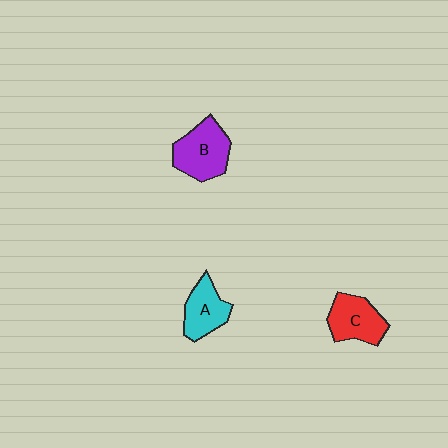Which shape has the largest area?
Shape B (purple).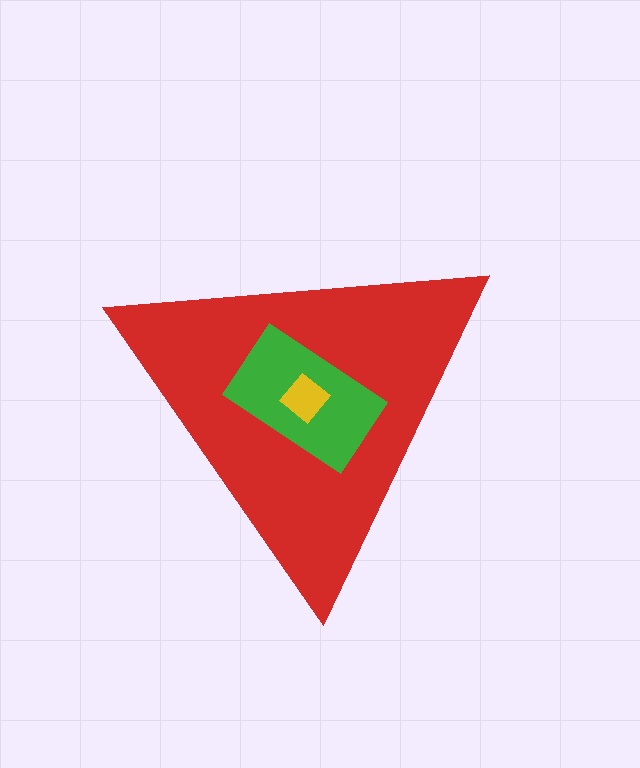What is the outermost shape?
The red triangle.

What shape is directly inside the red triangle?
The green rectangle.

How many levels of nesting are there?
3.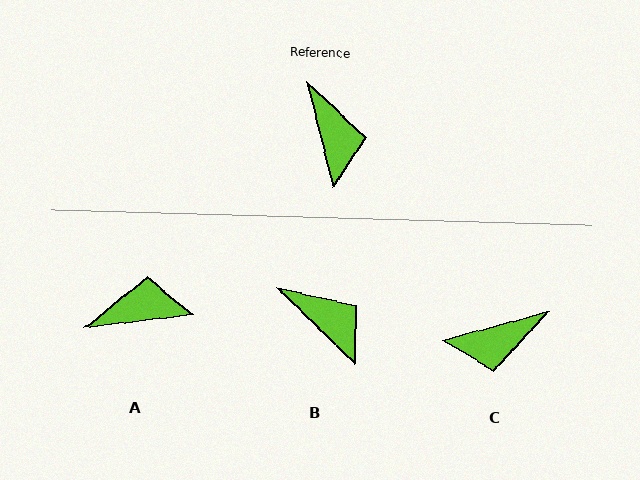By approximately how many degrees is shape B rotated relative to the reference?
Approximately 31 degrees counter-clockwise.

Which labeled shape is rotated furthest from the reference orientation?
C, about 89 degrees away.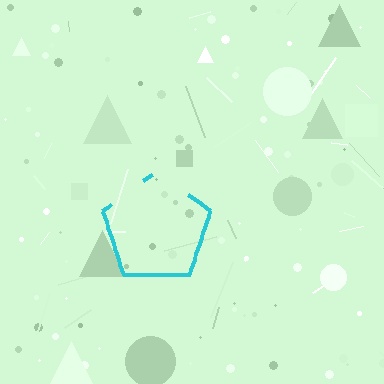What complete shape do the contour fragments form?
The contour fragments form a pentagon.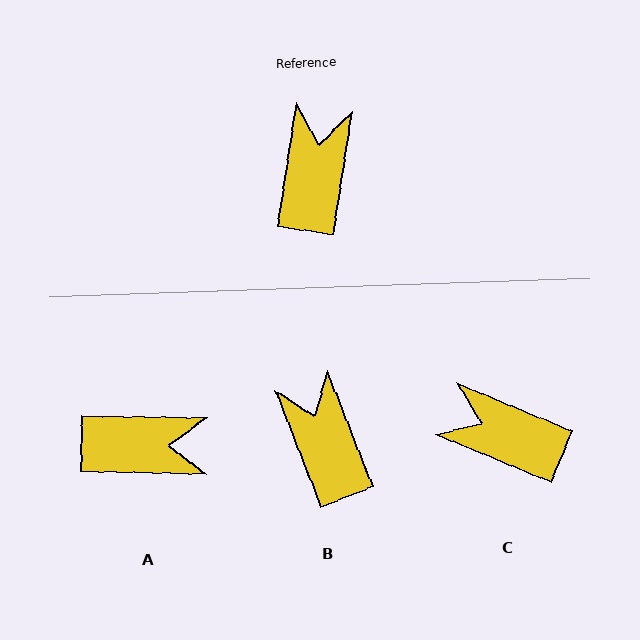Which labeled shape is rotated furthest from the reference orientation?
A, about 82 degrees away.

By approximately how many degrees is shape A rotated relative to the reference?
Approximately 82 degrees clockwise.